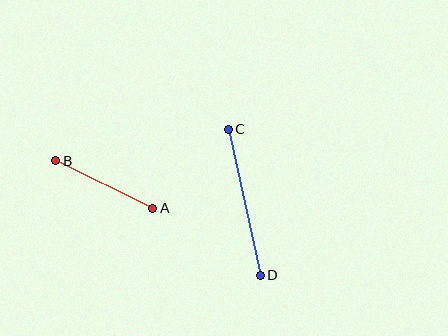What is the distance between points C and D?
The distance is approximately 149 pixels.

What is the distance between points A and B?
The distance is approximately 108 pixels.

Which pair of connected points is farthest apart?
Points C and D are farthest apart.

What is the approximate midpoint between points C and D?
The midpoint is at approximately (244, 202) pixels.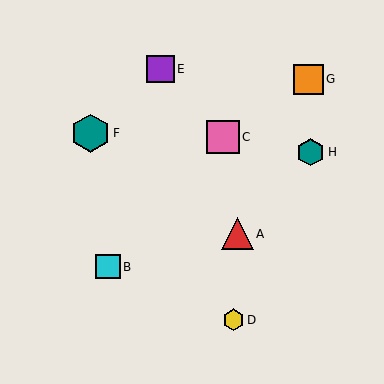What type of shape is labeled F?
Shape F is a teal hexagon.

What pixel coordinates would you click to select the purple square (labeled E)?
Click at (161, 69) to select the purple square E.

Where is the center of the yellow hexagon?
The center of the yellow hexagon is at (233, 320).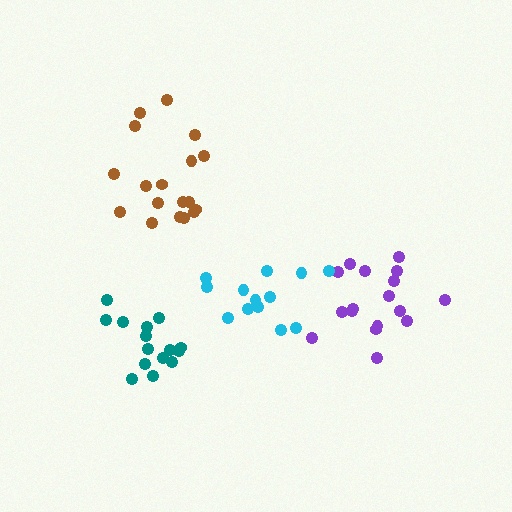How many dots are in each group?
Group 1: 17 dots, Group 2: 13 dots, Group 3: 15 dots, Group 4: 18 dots (63 total).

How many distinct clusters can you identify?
There are 4 distinct clusters.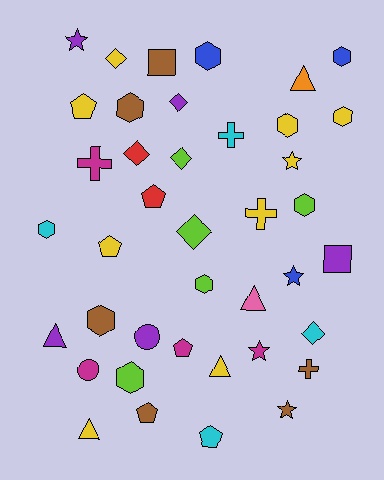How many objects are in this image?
There are 40 objects.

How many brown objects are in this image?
There are 6 brown objects.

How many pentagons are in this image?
There are 6 pentagons.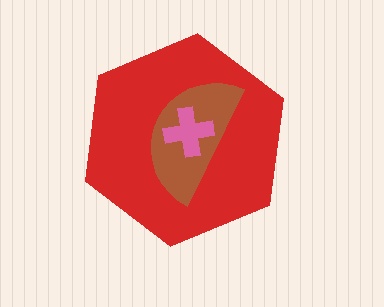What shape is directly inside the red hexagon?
The brown semicircle.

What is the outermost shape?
The red hexagon.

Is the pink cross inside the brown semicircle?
Yes.